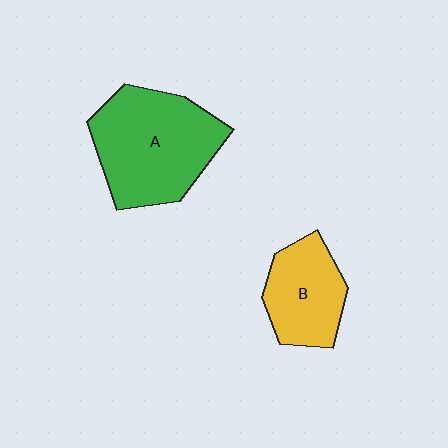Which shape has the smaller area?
Shape B (yellow).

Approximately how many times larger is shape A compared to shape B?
Approximately 1.7 times.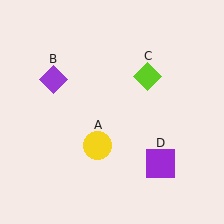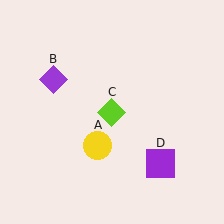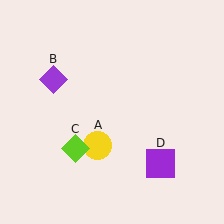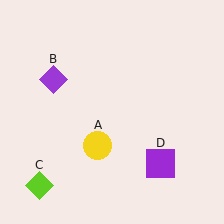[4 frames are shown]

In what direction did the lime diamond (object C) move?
The lime diamond (object C) moved down and to the left.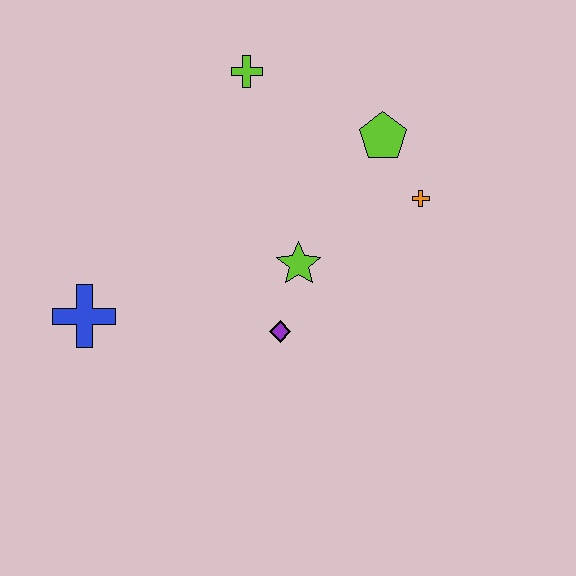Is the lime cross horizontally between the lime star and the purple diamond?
No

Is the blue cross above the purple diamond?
Yes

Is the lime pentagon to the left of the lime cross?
No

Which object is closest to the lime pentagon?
The orange cross is closest to the lime pentagon.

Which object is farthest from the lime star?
The blue cross is farthest from the lime star.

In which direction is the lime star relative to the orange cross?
The lime star is to the left of the orange cross.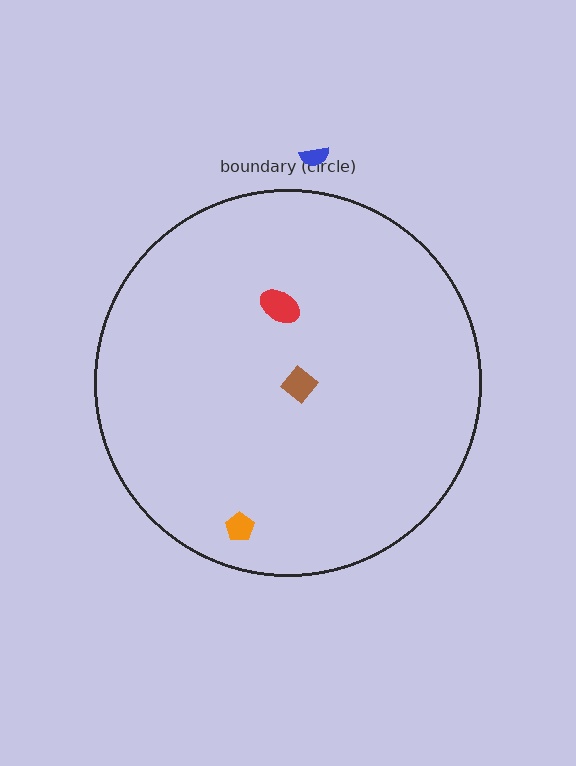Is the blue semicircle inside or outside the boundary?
Outside.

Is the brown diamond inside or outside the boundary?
Inside.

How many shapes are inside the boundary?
3 inside, 1 outside.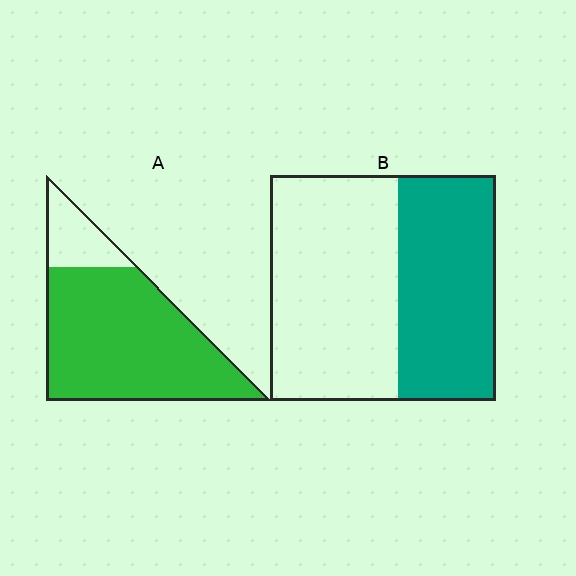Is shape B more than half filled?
No.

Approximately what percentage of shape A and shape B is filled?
A is approximately 85% and B is approximately 45%.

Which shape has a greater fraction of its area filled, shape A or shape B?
Shape A.